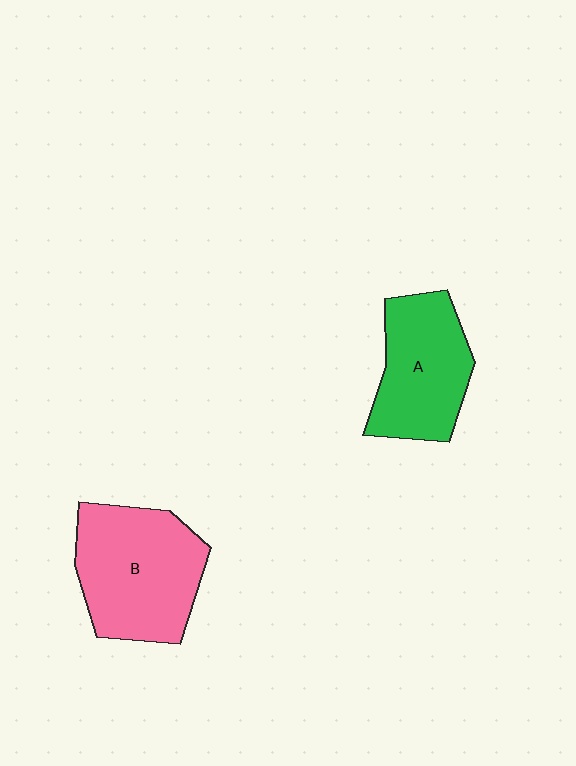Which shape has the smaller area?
Shape A (green).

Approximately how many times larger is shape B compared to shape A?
Approximately 1.3 times.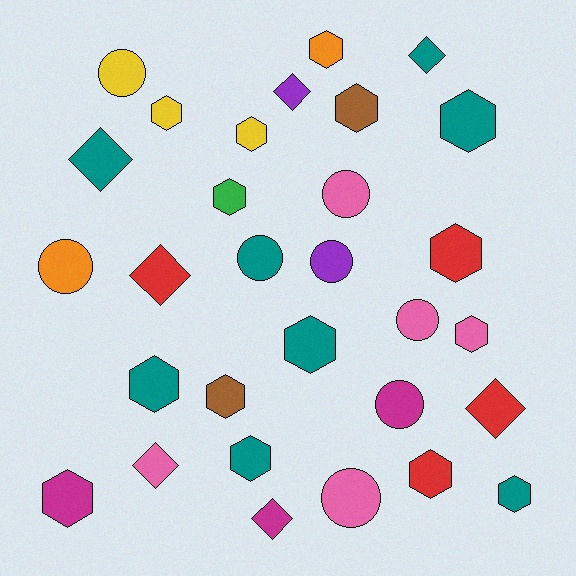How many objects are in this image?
There are 30 objects.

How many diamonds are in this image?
There are 7 diamonds.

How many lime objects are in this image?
There are no lime objects.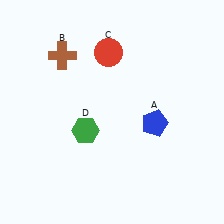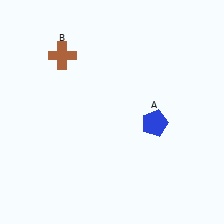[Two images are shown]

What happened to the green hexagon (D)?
The green hexagon (D) was removed in Image 2. It was in the bottom-left area of Image 1.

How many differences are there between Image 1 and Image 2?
There are 2 differences between the two images.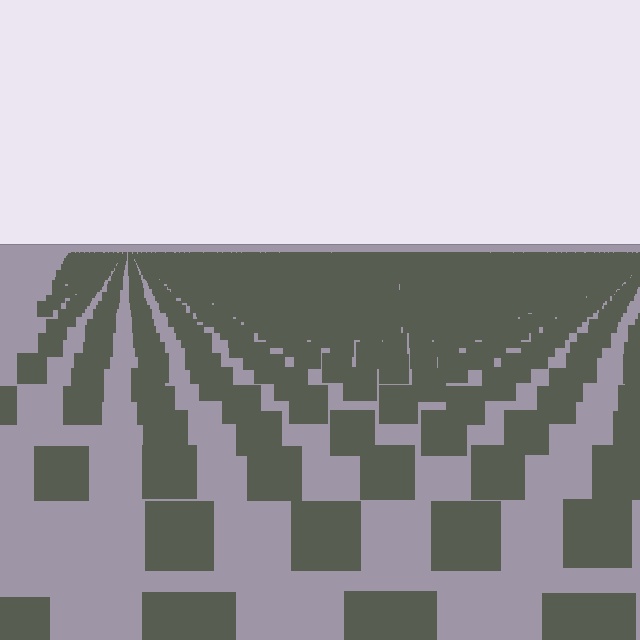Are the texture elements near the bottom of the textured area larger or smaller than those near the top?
Larger. Near the bottom, elements are closer to the viewer and appear at a bigger on-screen size.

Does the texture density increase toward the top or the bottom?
Density increases toward the top.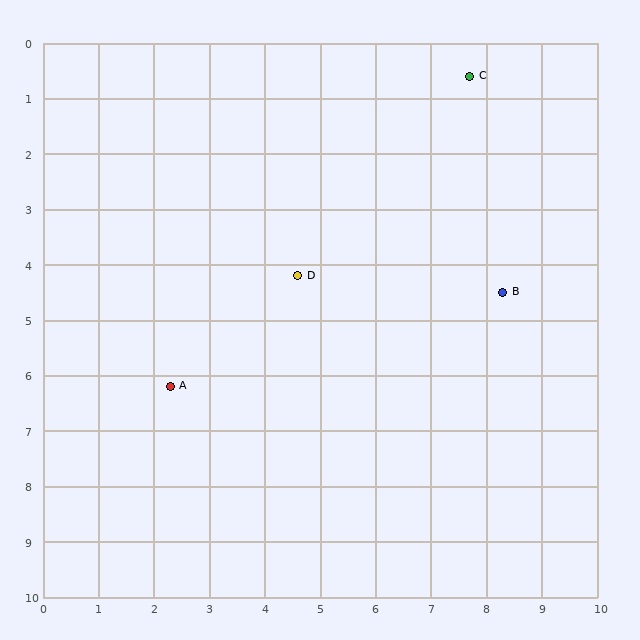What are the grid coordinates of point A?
Point A is at approximately (2.3, 6.2).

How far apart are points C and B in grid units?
Points C and B are about 3.9 grid units apart.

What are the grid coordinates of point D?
Point D is at approximately (4.6, 4.2).